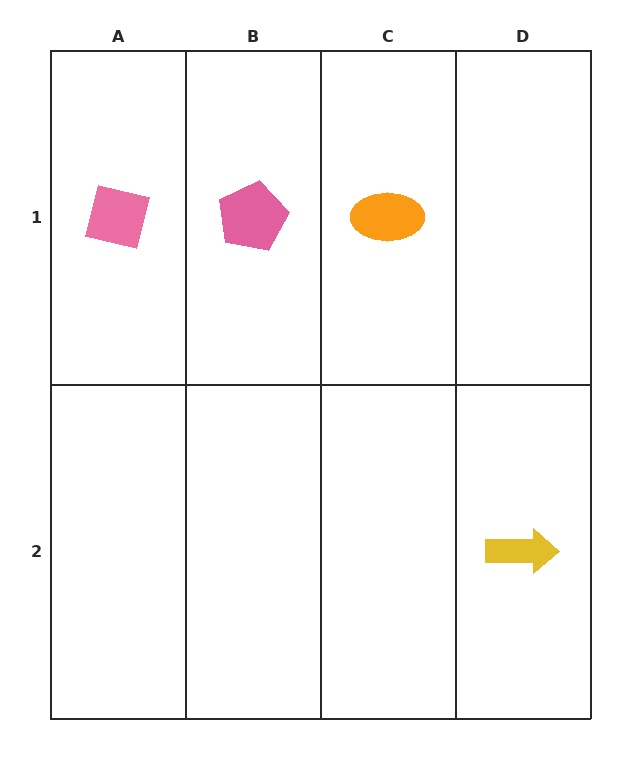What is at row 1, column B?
A pink pentagon.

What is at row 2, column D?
A yellow arrow.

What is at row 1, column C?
An orange ellipse.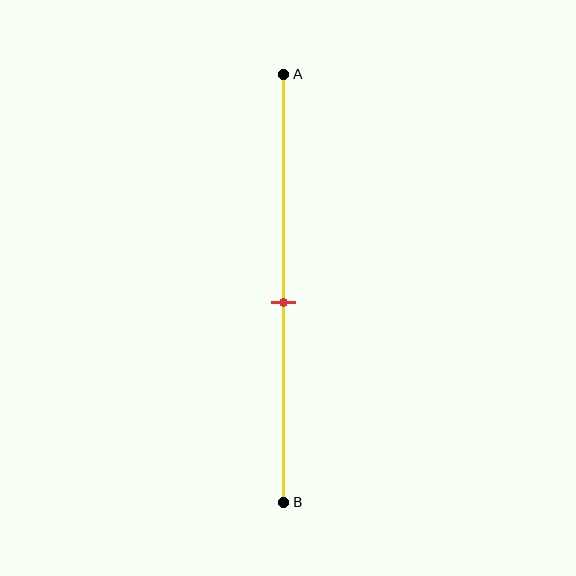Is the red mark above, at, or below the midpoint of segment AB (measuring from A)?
The red mark is below the midpoint of segment AB.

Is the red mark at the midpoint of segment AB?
No, the mark is at about 55% from A, not at the 50% midpoint.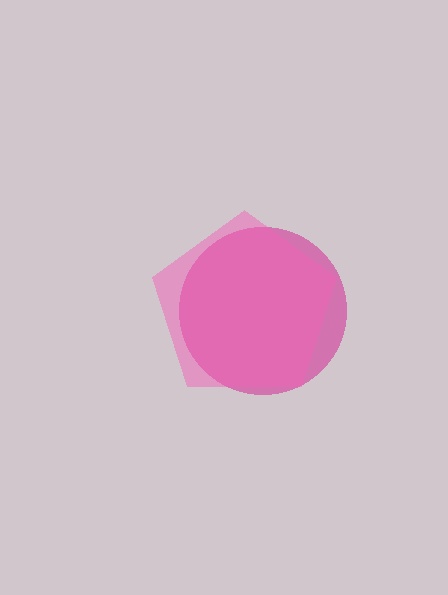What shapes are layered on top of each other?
The layered shapes are: a magenta circle, a pink pentagon.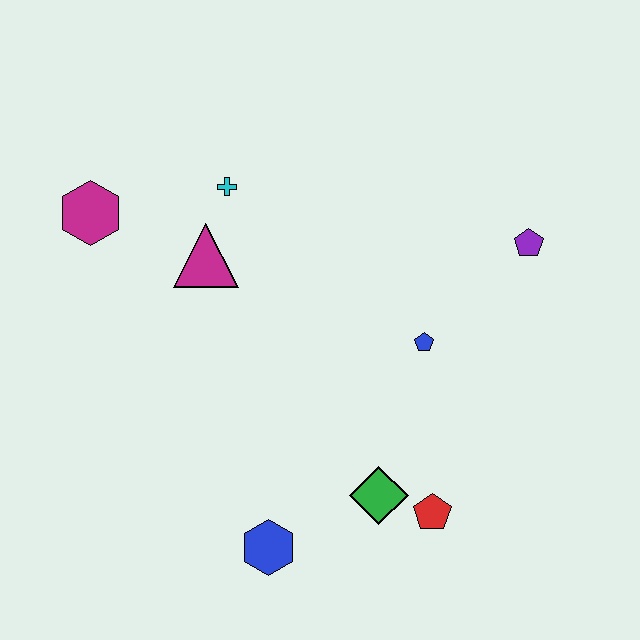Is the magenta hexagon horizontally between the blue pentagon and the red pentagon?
No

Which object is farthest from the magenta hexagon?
The red pentagon is farthest from the magenta hexagon.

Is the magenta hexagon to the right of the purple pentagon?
No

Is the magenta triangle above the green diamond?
Yes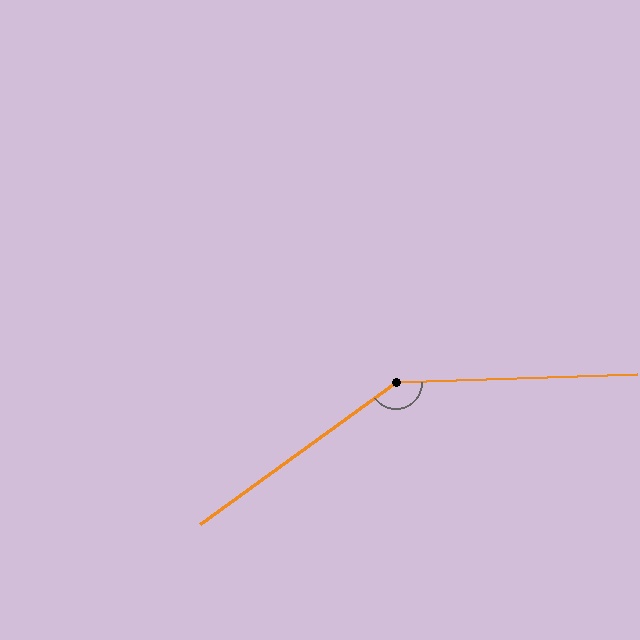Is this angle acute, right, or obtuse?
It is obtuse.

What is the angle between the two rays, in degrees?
Approximately 146 degrees.